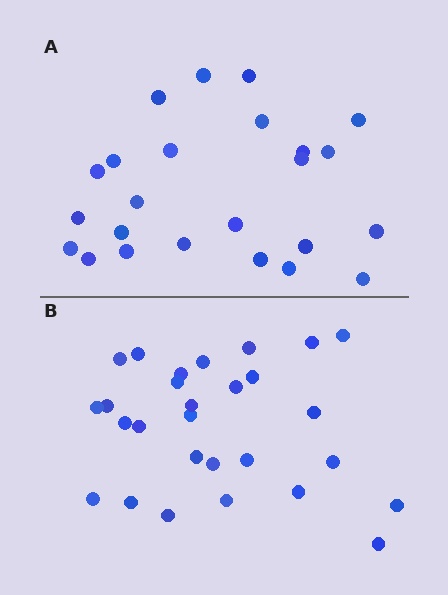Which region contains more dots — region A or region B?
Region B (the bottom region) has more dots.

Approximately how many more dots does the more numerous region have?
Region B has about 4 more dots than region A.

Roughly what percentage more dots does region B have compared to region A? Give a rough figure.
About 15% more.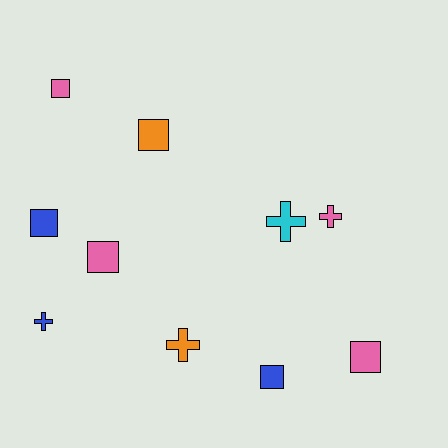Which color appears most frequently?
Pink, with 4 objects.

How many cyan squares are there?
There are no cyan squares.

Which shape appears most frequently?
Square, with 6 objects.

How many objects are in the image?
There are 10 objects.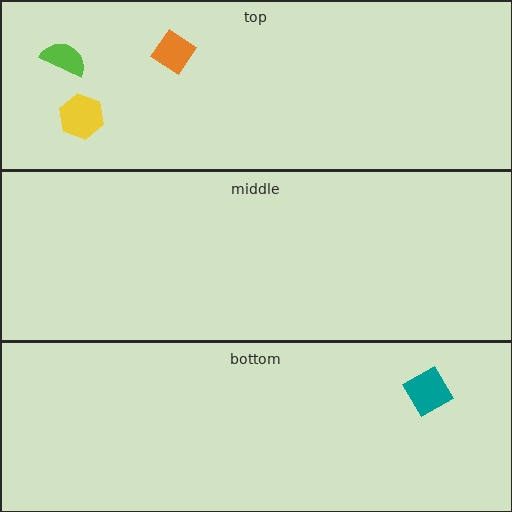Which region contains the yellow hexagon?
The top region.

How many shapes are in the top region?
3.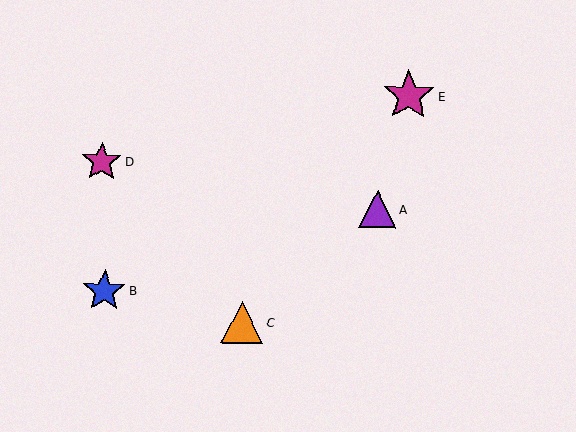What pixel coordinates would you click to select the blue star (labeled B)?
Click at (104, 291) to select the blue star B.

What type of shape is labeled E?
Shape E is a magenta star.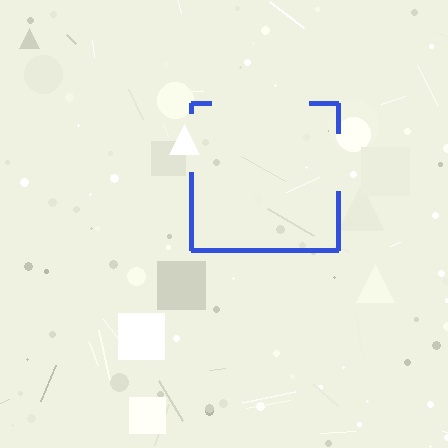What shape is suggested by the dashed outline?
The dashed outline suggests a square.